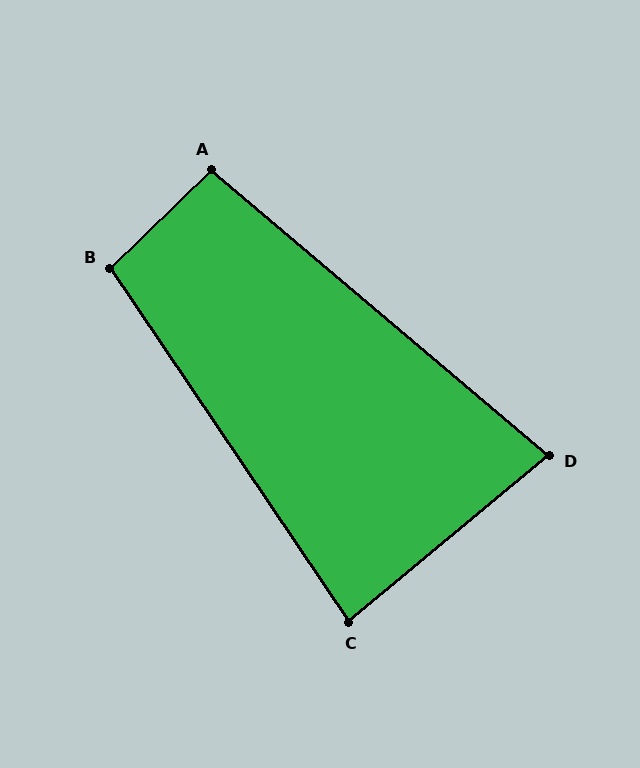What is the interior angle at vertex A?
Approximately 96 degrees (obtuse).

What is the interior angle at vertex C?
Approximately 84 degrees (acute).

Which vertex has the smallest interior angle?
D, at approximately 80 degrees.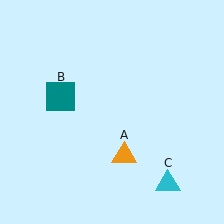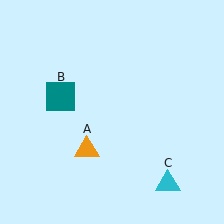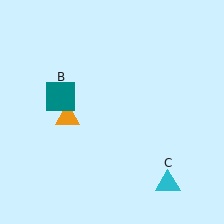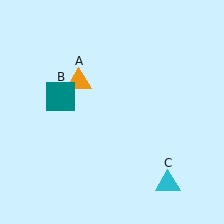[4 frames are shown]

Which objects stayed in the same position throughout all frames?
Teal square (object B) and cyan triangle (object C) remained stationary.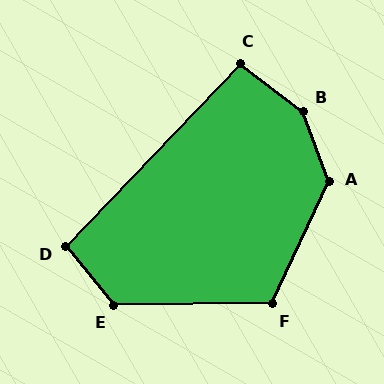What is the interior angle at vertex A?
Approximately 135 degrees (obtuse).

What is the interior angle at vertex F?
Approximately 115 degrees (obtuse).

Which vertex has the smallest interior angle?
C, at approximately 96 degrees.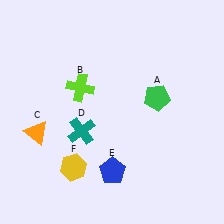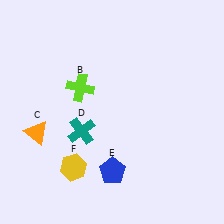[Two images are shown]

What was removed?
The green pentagon (A) was removed in Image 2.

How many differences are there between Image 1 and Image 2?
There is 1 difference between the two images.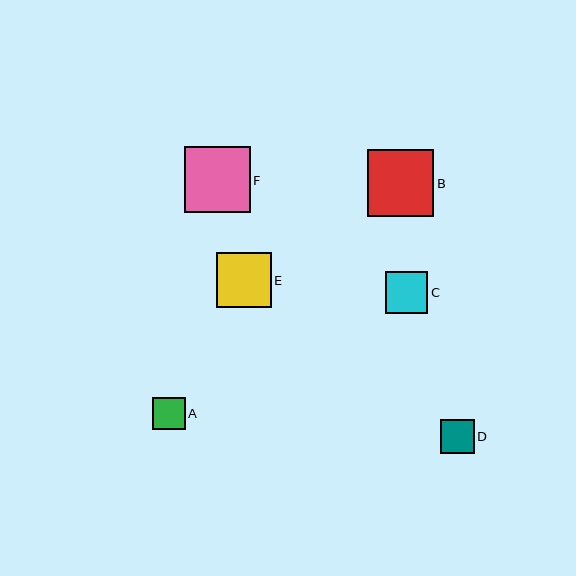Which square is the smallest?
Square A is the smallest with a size of approximately 32 pixels.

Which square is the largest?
Square B is the largest with a size of approximately 66 pixels.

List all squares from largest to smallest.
From largest to smallest: B, F, E, C, D, A.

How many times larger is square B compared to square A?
Square B is approximately 2.1 times the size of square A.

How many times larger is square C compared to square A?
Square C is approximately 1.3 times the size of square A.